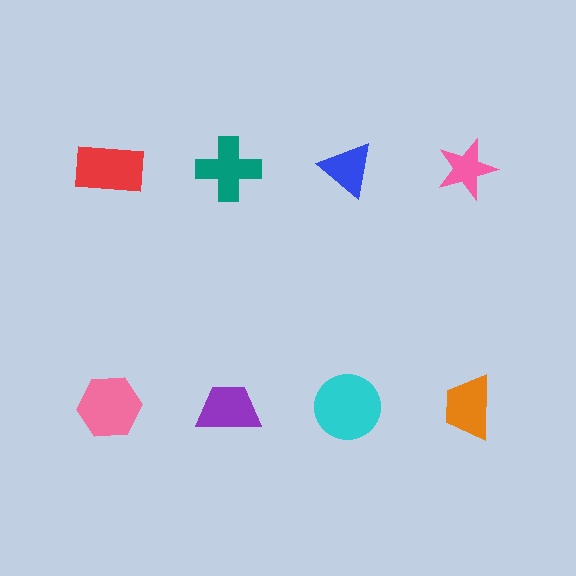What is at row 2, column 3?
A cyan circle.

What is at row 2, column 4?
An orange trapezoid.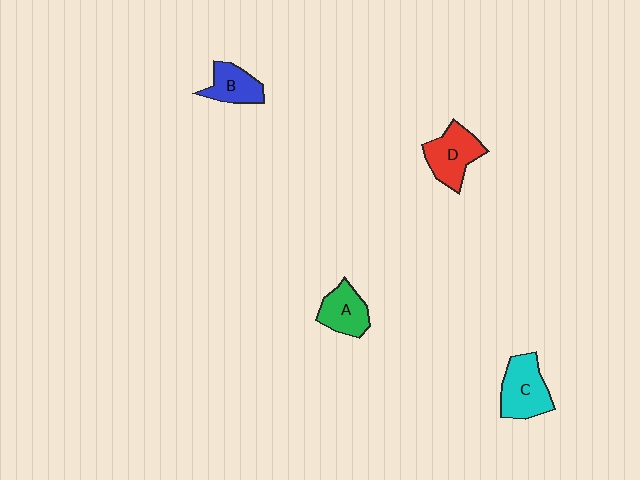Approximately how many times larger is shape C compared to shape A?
Approximately 1.3 times.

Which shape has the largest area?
Shape C (cyan).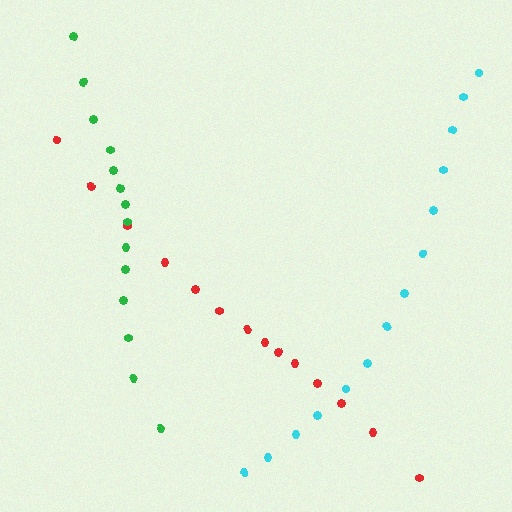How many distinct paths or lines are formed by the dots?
There are 3 distinct paths.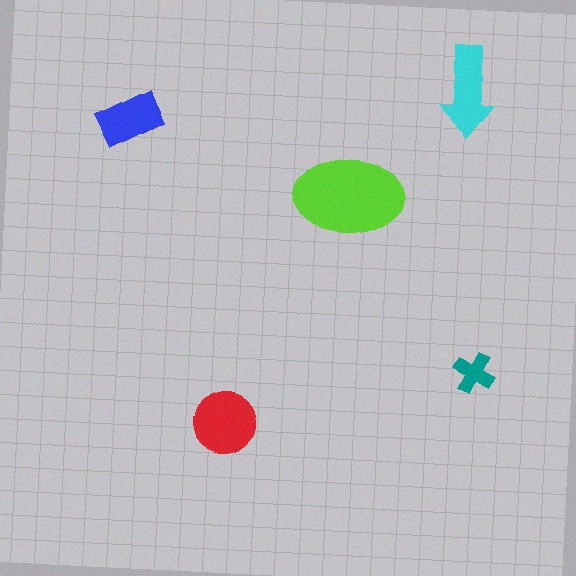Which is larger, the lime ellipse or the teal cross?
The lime ellipse.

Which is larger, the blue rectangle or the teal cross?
The blue rectangle.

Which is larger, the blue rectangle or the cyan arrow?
The cyan arrow.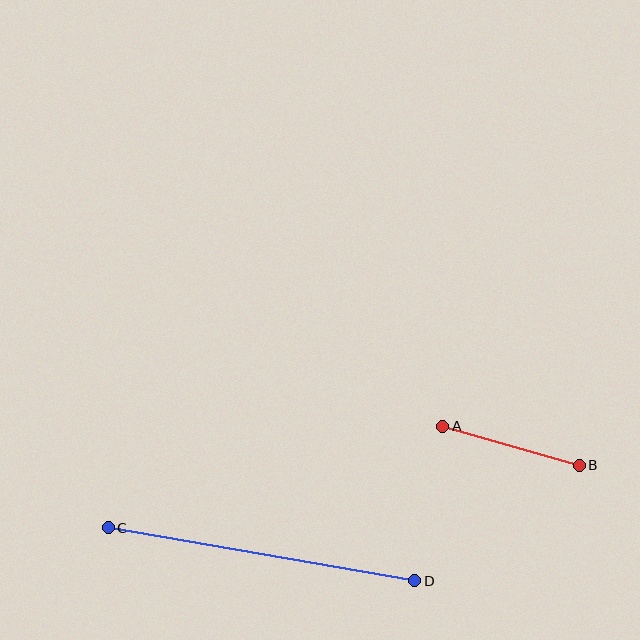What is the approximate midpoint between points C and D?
The midpoint is at approximately (262, 554) pixels.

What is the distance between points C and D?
The distance is approximately 311 pixels.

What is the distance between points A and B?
The distance is approximately 142 pixels.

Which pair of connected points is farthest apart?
Points C and D are farthest apart.